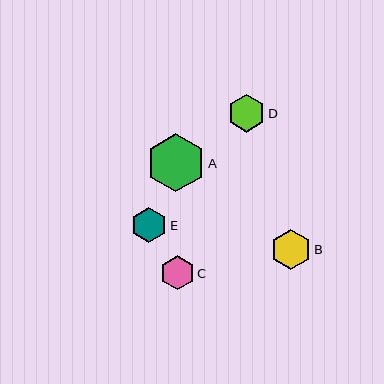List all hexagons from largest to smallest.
From largest to smallest: A, B, D, E, C.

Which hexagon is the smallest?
Hexagon C is the smallest with a size of approximately 34 pixels.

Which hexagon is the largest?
Hexagon A is the largest with a size of approximately 58 pixels.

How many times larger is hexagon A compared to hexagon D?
Hexagon A is approximately 1.6 times the size of hexagon D.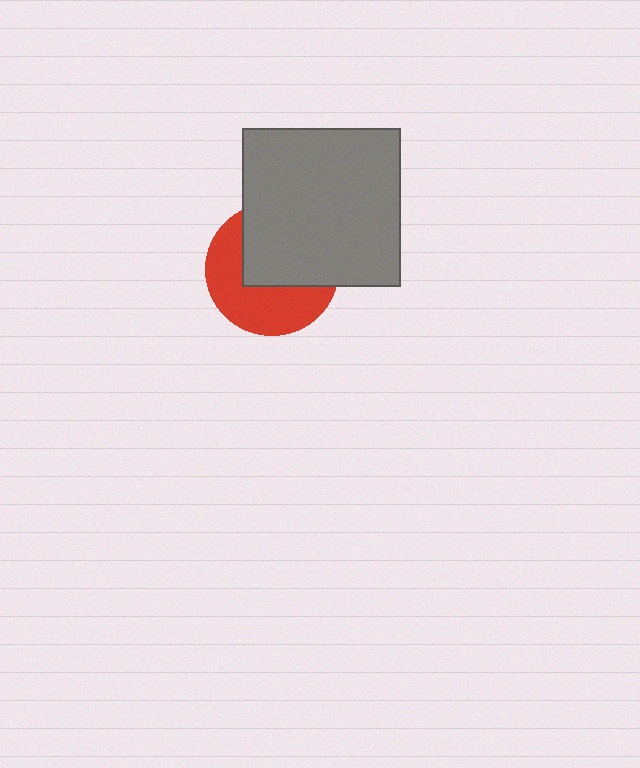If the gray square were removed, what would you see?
You would see the complete red circle.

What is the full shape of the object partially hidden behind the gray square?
The partially hidden object is a red circle.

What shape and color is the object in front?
The object in front is a gray square.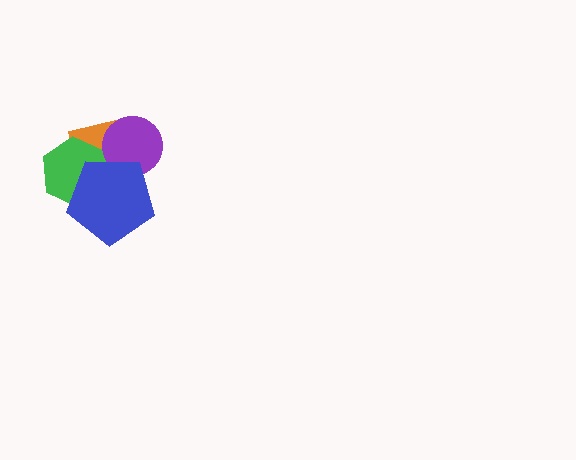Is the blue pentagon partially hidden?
No, no other shape covers it.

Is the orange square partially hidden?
Yes, it is partially covered by another shape.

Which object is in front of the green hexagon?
The blue pentagon is in front of the green hexagon.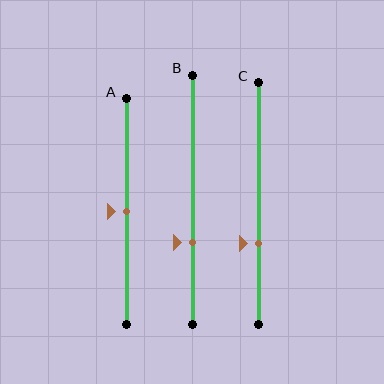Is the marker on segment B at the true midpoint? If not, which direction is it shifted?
No, the marker on segment B is shifted downward by about 17% of the segment length.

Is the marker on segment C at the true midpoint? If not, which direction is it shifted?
No, the marker on segment C is shifted downward by about 17% of the segment length.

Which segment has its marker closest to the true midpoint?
Segment A has its marker closest to the true midpoint.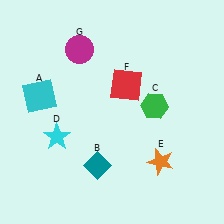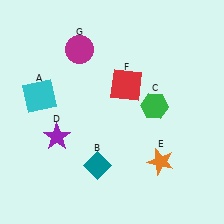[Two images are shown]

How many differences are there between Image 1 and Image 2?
There is 1 difference between the two images.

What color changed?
The star (D) changed from cyan in Image 1 to purple in Image 2.